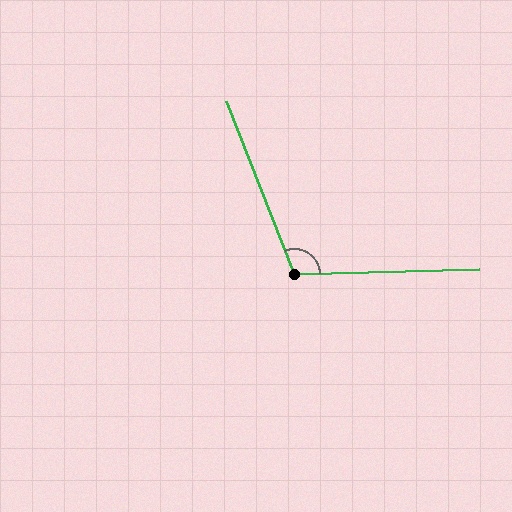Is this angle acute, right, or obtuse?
It is obtuse.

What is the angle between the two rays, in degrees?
Approximately 110 degrees.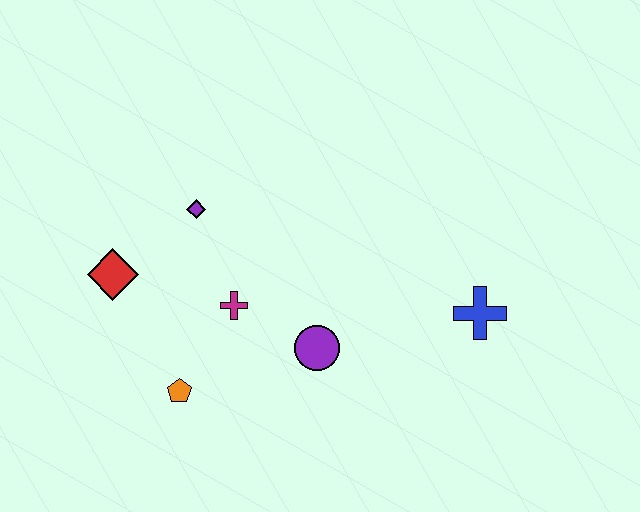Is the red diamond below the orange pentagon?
No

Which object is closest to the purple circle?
The magenta cross is closest to the purple circle.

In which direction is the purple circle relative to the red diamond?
The purple circle is to the right of the red diamond.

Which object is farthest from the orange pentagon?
The blue cross is farthest from the orange pentagon.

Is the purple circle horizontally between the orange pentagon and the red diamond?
No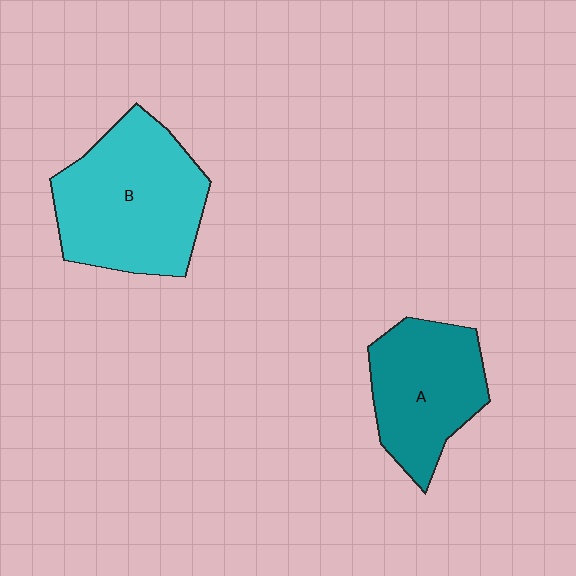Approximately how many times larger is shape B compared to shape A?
Approximately 1.3 times.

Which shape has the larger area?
Shape B (cyan).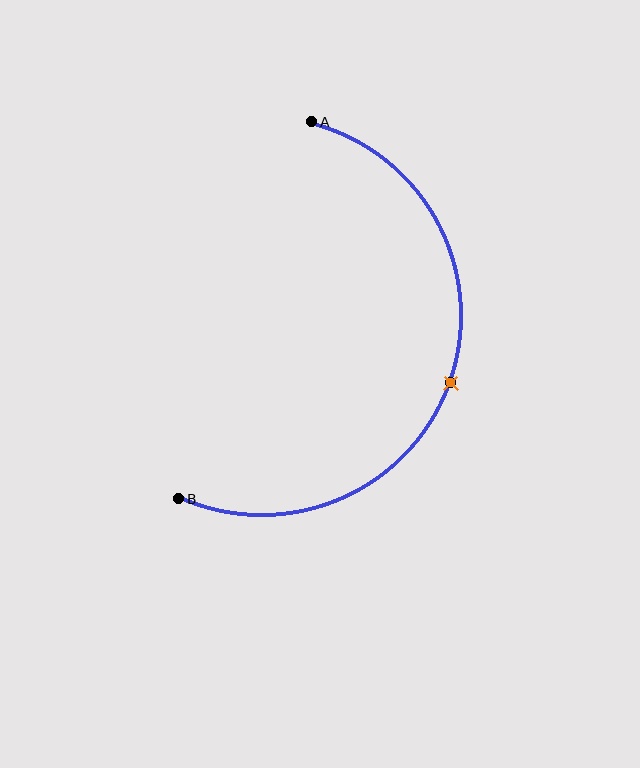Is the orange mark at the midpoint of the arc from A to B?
Yes. The orange mark lies on the arc at equal arc-length from both A and B — it is the arc midpoint.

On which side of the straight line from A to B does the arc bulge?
The arc bulges to the right of the straight line connecting A and B.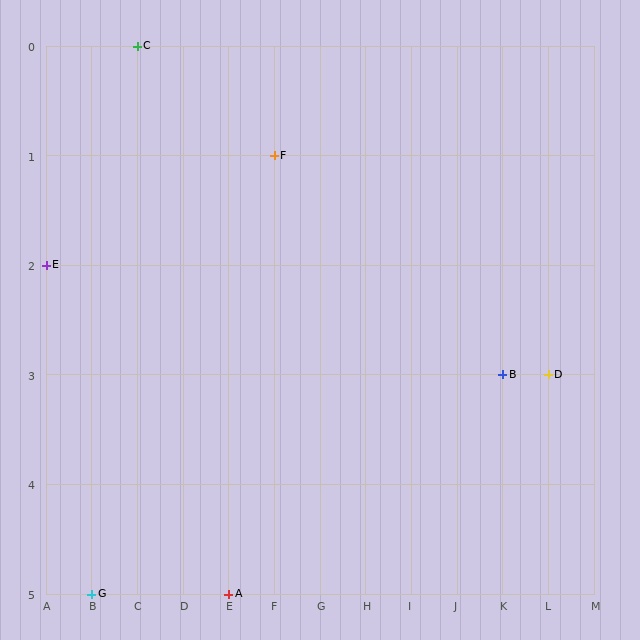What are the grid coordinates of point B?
Point B is at grid coordinates (K, 3).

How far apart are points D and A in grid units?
Points D and A are 7 columns and 2 rows apart (about 7.3 grid units diagonally).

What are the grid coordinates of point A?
Point A is at grid coordinates (E, 5).